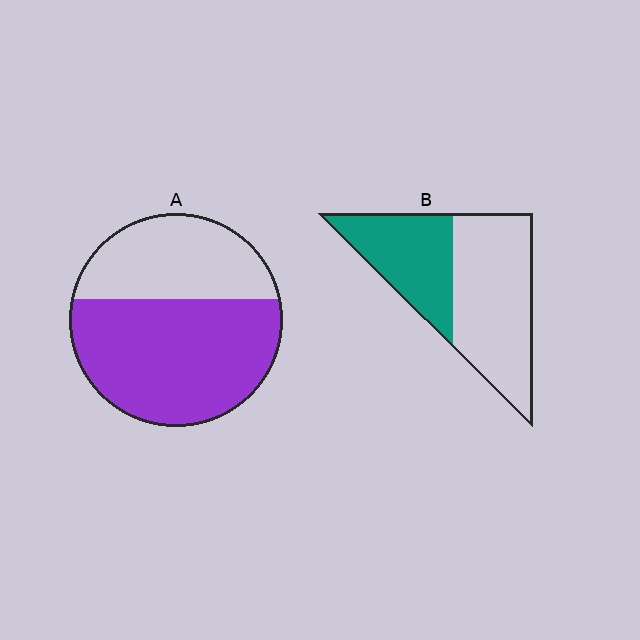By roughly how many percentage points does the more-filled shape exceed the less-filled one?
By roughly 25 percentage points (A over B).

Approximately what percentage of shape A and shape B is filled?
A is approximately 60% and B is approximately 40%.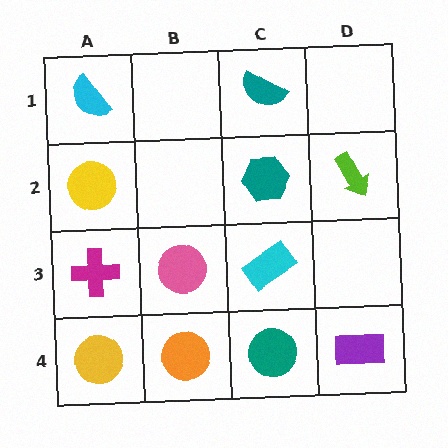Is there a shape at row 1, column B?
No, that cell is empty.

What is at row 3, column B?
A pink circle.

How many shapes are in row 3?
3 shapes.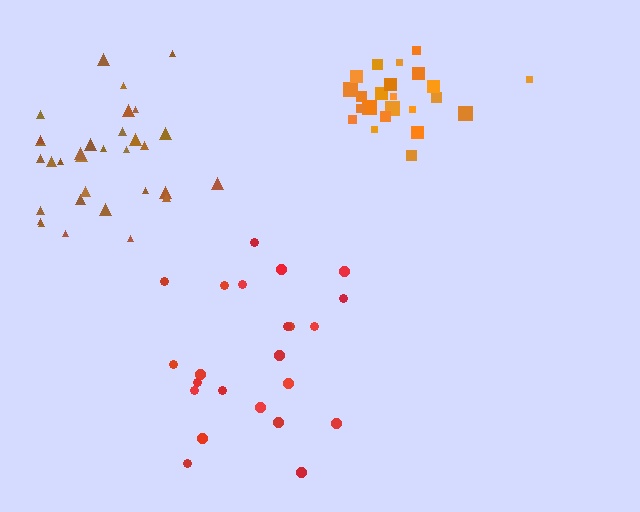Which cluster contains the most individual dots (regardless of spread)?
Brown (32).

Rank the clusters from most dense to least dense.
orange, brown, red.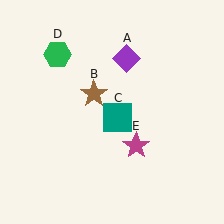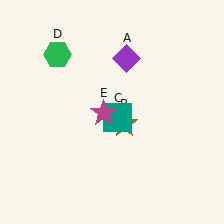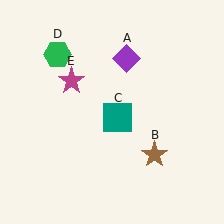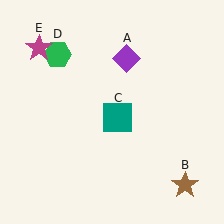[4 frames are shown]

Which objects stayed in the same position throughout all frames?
Purple diamond (object A) and teal square (object C) and green hexagon (object D) remained stationary.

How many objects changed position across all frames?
2 objects changed position: brown star (object B), magenta star (object E).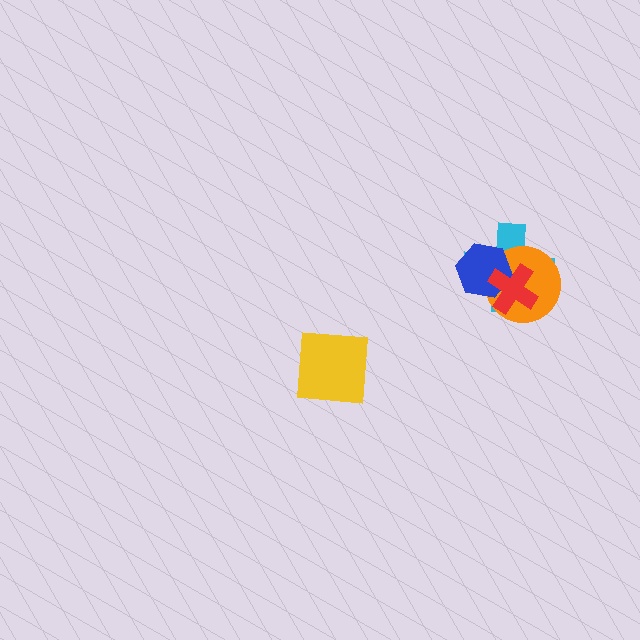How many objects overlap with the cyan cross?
3 objects overlap with the cyan cross.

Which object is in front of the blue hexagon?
The red cross is in front of the blue hexagon.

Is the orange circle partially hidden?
Yes, it is partially covered by another shape.